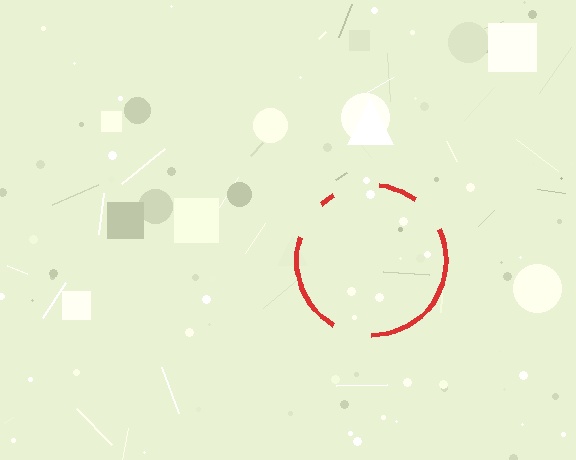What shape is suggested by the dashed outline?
The dashed outline suggests a circle.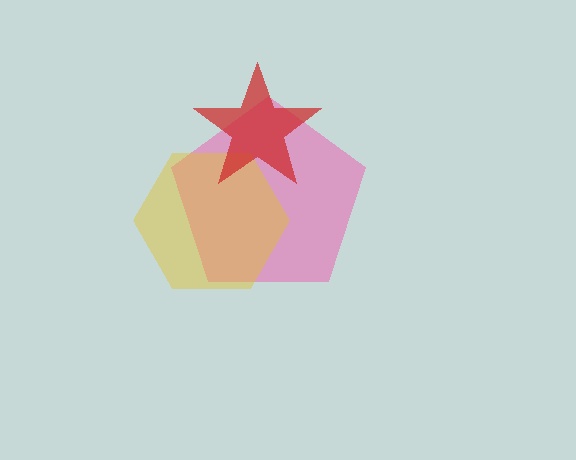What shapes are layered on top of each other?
The layered shapes are: a pink pentagon, a yellow hexagon, a red star.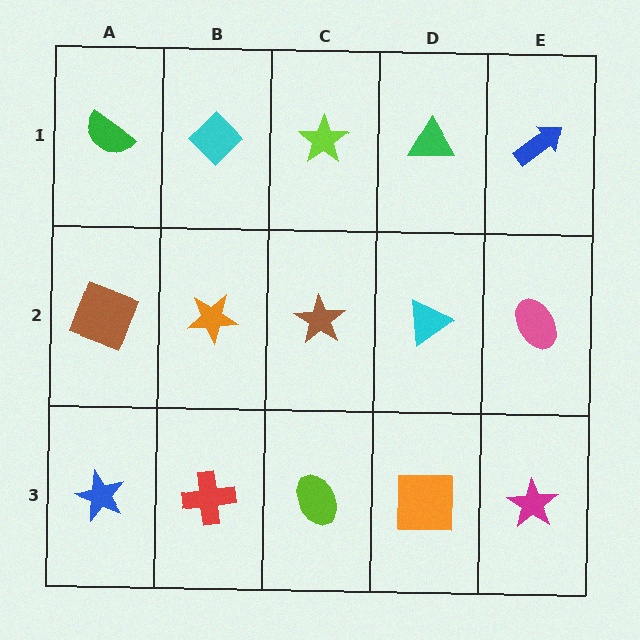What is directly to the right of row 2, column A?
An orange star.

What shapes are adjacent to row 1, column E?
A pink ellipse (row 2, column E), a green triangle (row 1, column D).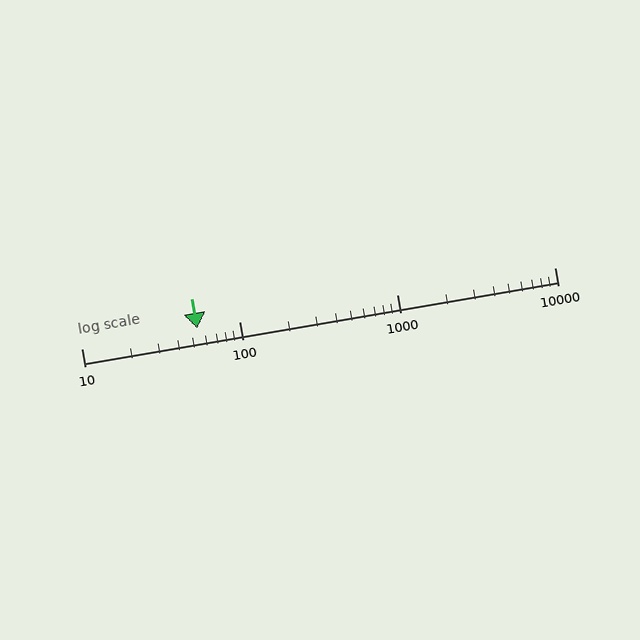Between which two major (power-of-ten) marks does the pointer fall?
The pointer is between 10 and 100.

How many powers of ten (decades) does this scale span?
The scale spans 3 decades, from 10 to 10000.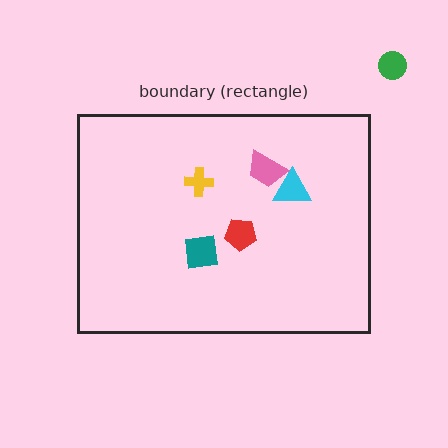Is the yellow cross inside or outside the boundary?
Inside.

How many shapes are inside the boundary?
5 inside, 1 outside.